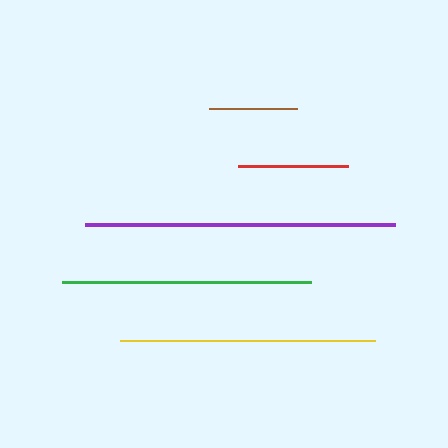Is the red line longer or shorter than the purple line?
The purple line is longer than the red line.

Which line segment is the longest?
The purple line is the longest at approximately 310 pixels.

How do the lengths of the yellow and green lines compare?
The yellow and green lines are approximately the same length.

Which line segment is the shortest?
The brown line is the shortest at approximately 88 pixels.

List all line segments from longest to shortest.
From longest to shortest: purple, yellow, green, red, brown.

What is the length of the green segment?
The green segment is approximately 249 pixels long.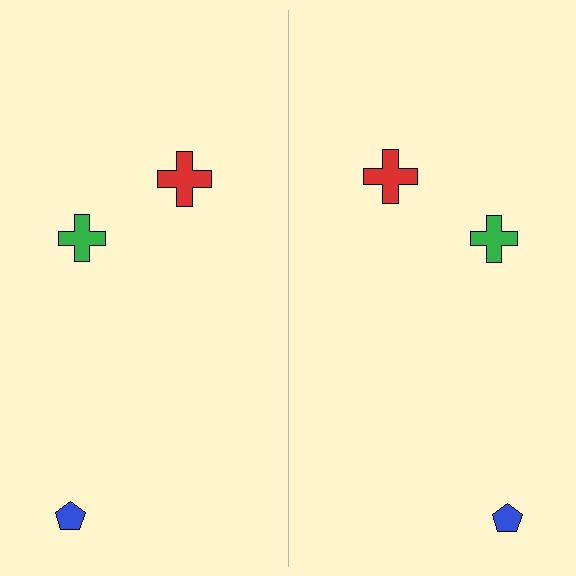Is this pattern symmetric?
Yes, this pattern has bilateral (reflection) symmetry.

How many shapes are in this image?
There are 6 shapes in this image.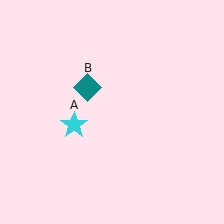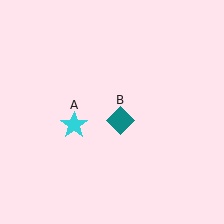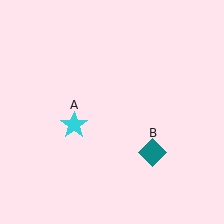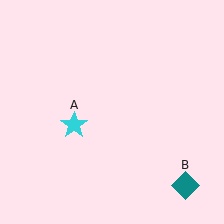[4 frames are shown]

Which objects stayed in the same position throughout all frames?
Cyan star (object A) remained stationary.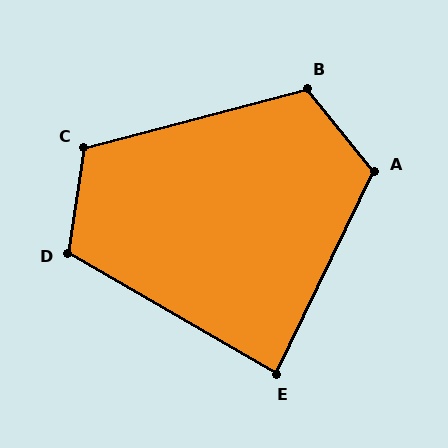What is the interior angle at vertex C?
Approximately 114 degrees (obtuse).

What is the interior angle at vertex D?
Approximately 111 degrees (obtuse).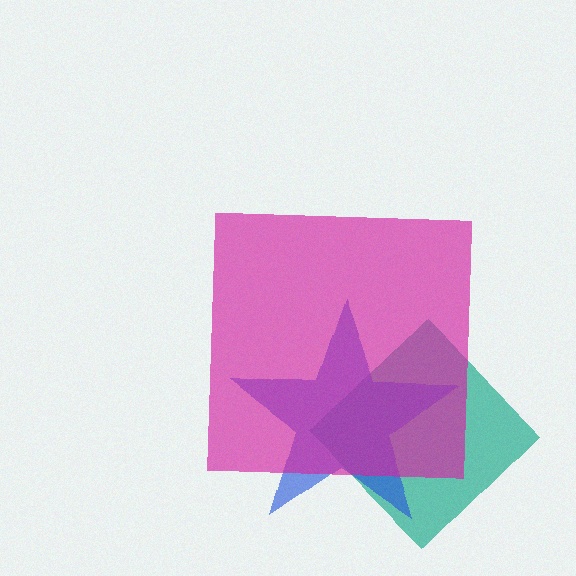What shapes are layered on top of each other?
The layered shapes are: a teal diamond, a blue star, a magenta square.